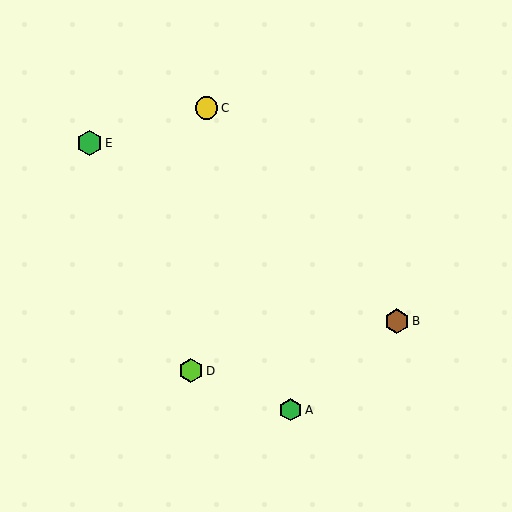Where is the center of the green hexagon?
The center of the green hexagon is at (89, 143).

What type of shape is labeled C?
Shape C is a yellow circle.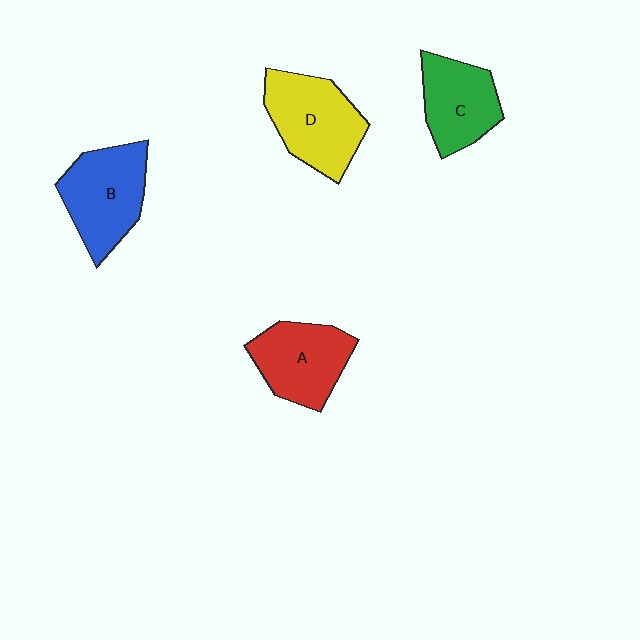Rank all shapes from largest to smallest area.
From largest to smallest: D (yellow), B (blue), A (red), C (green).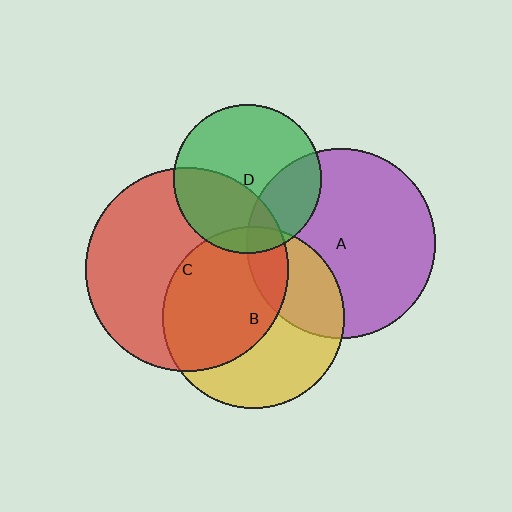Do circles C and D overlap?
Yes.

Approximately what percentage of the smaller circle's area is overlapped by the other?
Approximately 35%.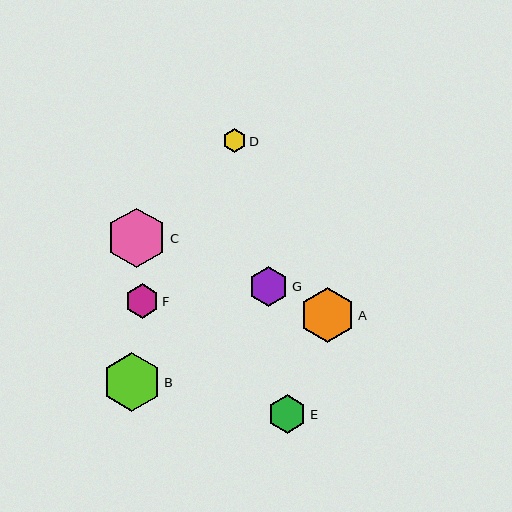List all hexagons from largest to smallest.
From largest to smallest: C, B, A, G, E, F, D.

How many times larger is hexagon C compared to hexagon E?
Hexagon C is approximately 1.5 times the size of hexagon E.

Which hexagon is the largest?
Hexagon C is the largest with a size of approximately 60 pixels.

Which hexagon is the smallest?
Hexagon D is the smallest with a size of approximately 23 pixels.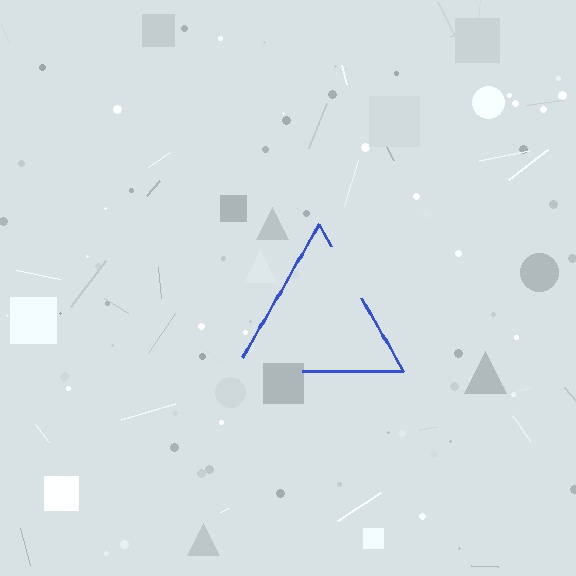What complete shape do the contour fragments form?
The contour fragments form a triangle.